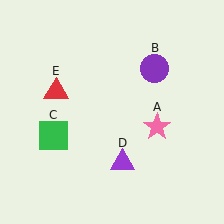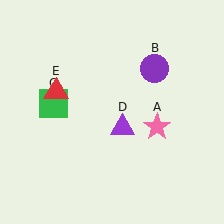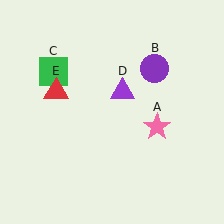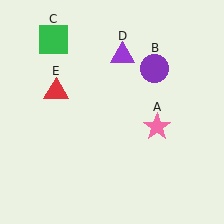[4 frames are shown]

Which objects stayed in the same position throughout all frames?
Pink star (object A) and purple circle (object B) and red triangle (object E) remained stationary.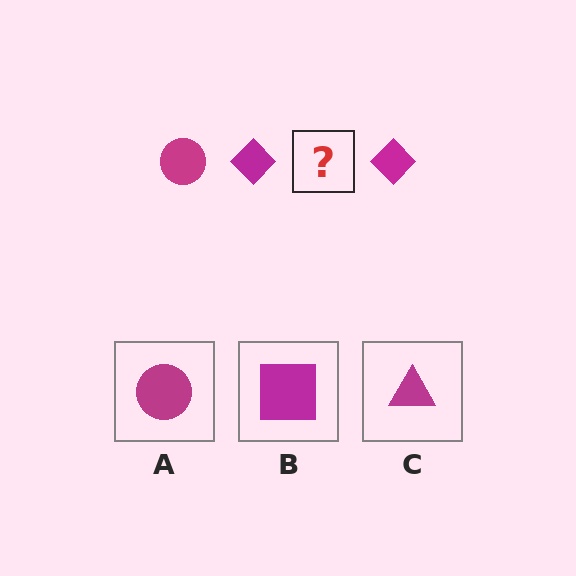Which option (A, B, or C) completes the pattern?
A.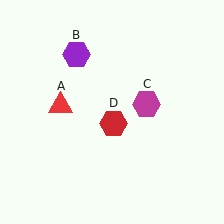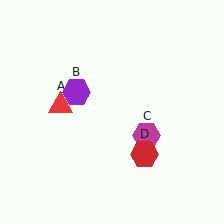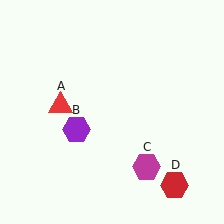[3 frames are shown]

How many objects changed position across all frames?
3 objects changed position: purple hexagon (object B), magenta hexagon (object C), red hexagon (object D).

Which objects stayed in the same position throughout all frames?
Red triangle (object A) remained stationary.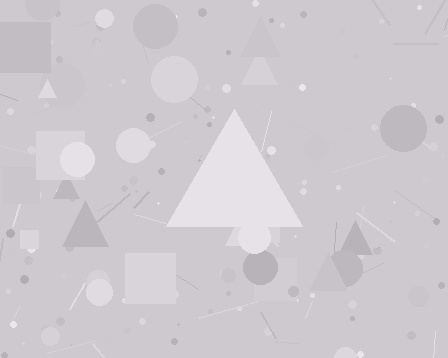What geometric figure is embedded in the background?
A triangle is embedded in the background.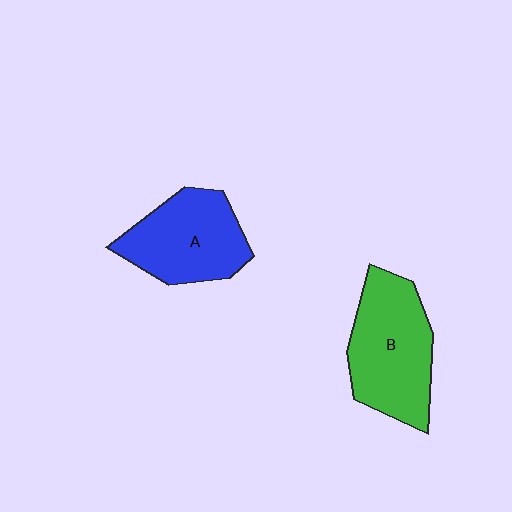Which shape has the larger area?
Shape B (green).